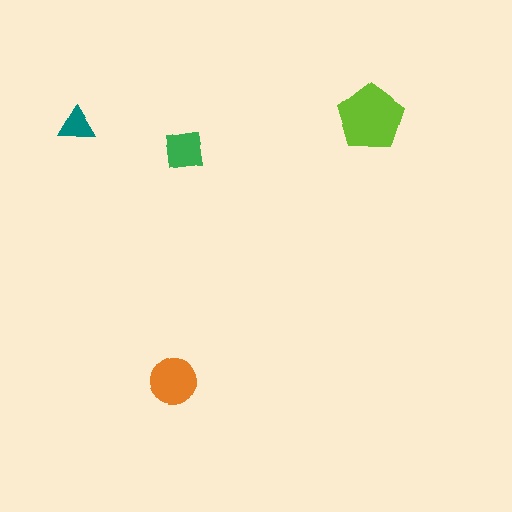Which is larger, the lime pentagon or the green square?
The lime pentagon.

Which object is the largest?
The lime pentagon.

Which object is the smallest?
The teal triangle.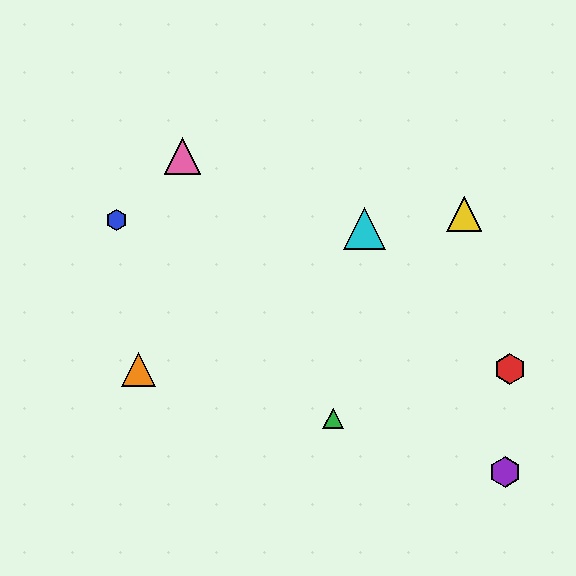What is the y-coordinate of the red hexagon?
The red hexagon is at y≈369.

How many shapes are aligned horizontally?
2 shapes (the red hexagon, the orange triangle) are aligned horizontally.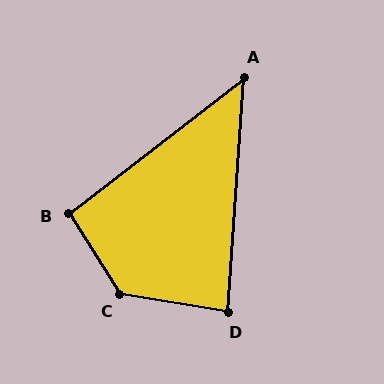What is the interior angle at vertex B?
Approximately 95 degrees (obtuse).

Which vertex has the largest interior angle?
C, at approximately 132 degrees.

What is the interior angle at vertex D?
Approximately 85 degrees (acute).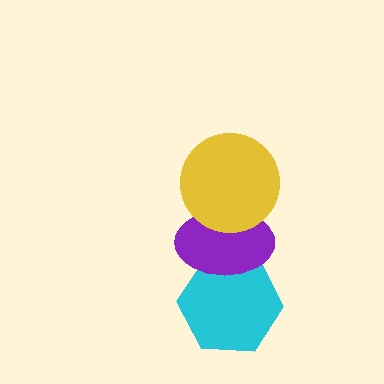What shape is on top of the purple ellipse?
The yellow circle is on top of the purple ellipse.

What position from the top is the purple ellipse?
The purple ellipse is 2nd from the top.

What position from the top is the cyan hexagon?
The cyan hexagon is 3rd from the top.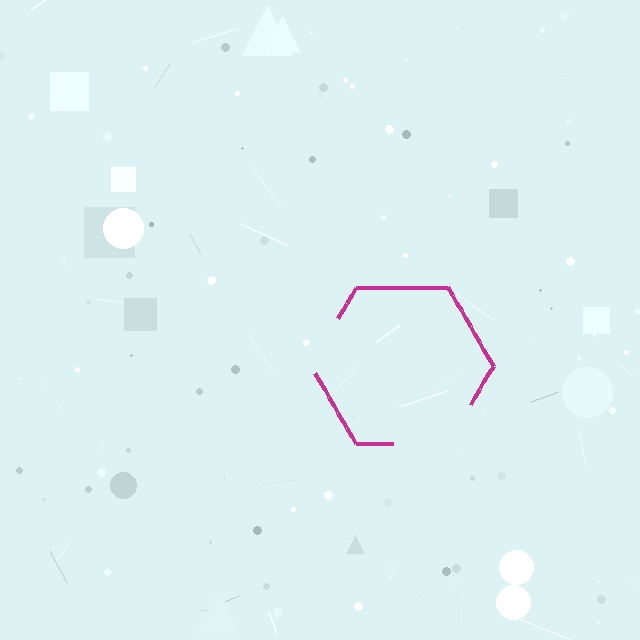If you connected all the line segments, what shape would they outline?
They would outline a hexagon.